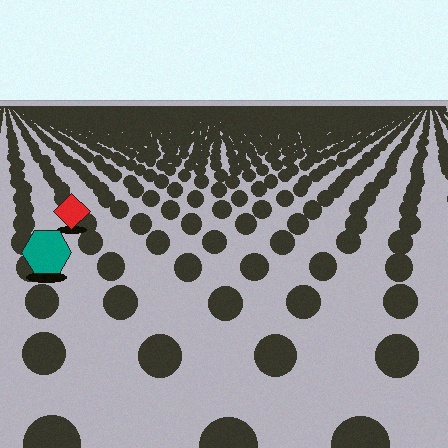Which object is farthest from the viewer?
The red diamond is farthest from the viewer. It appears smaller and the ground texture around it is denser.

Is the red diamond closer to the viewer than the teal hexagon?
No. The teal hexagon is closer — you can tell from the texture gradient: the ground texture is coarser near it.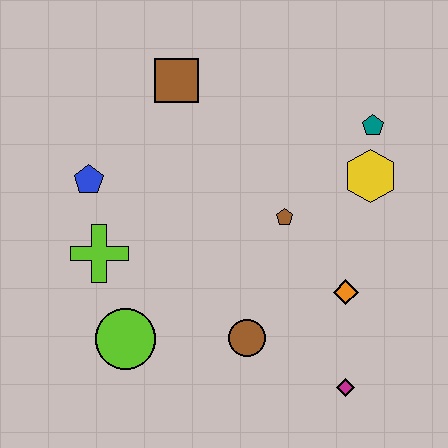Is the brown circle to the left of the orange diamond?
Yes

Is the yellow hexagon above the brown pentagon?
Yes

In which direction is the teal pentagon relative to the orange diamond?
The teal pentagon is above the orange diamond.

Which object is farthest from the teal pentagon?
The lime circle is farthest from the teal pentagon.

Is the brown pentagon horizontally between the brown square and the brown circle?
No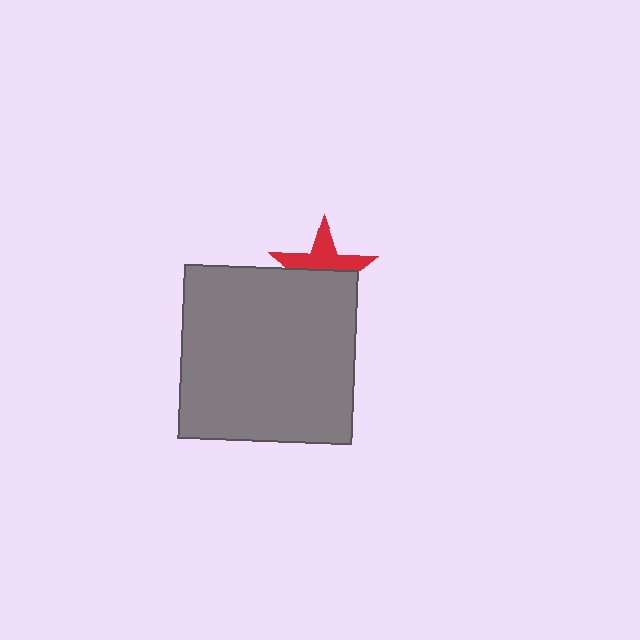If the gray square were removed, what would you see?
You would see the complete red star.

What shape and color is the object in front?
The object in front is a gray square.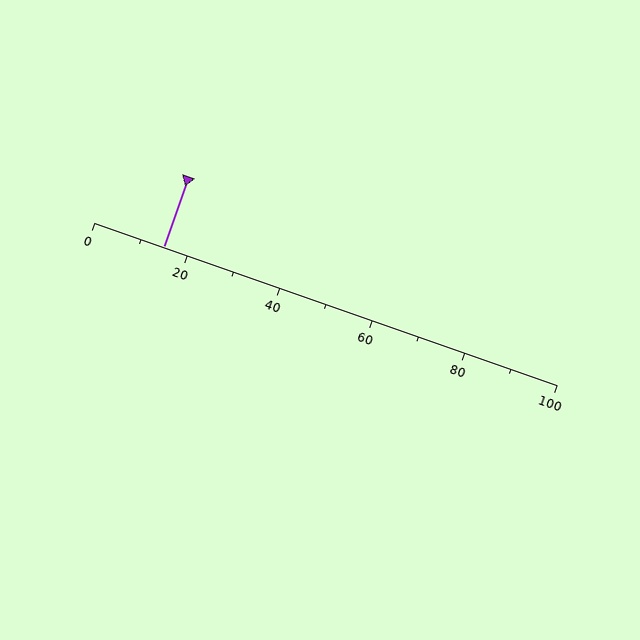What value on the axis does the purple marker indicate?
The marker indicates approximately 15.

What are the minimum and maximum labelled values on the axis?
The axis runs from 0 to 100.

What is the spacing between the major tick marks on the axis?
The major ticks are spaced 20 apart.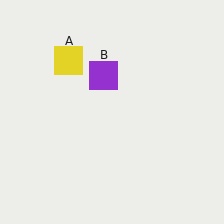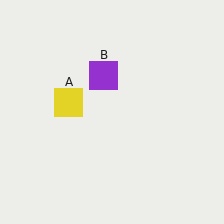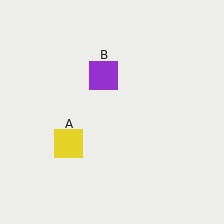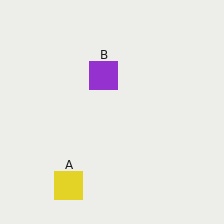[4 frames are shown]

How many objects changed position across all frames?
1 object changed position: yellow square (object A).